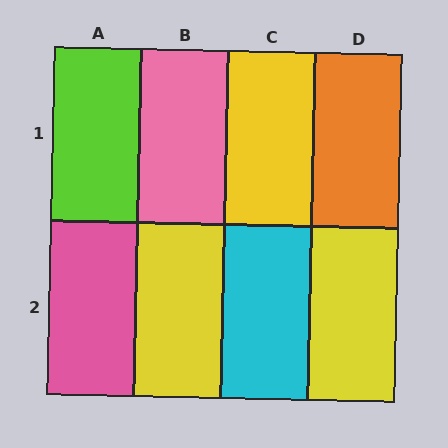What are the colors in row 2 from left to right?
Pink, yellow, cyan, yellow.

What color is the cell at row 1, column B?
Pink.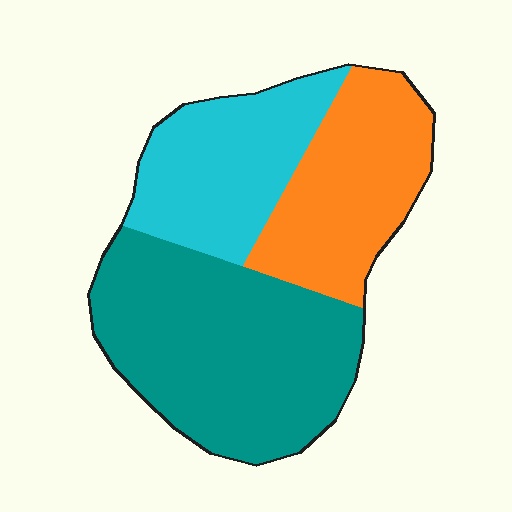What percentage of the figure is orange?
Orange takes up about one quarter (1/4) of the figure.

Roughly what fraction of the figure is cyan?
Cyan takes up about one quarter (1/4) of the figure.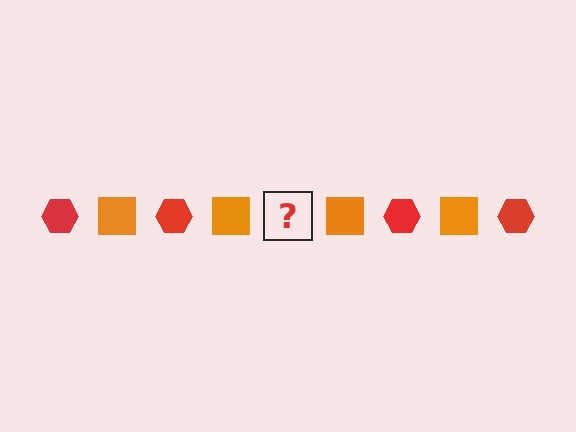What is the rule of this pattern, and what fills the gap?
The rule is that the pattern alternates between red hexagon and orange square. The gap should be filled with a red hexagon.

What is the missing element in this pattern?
The missing element is a red hexagon.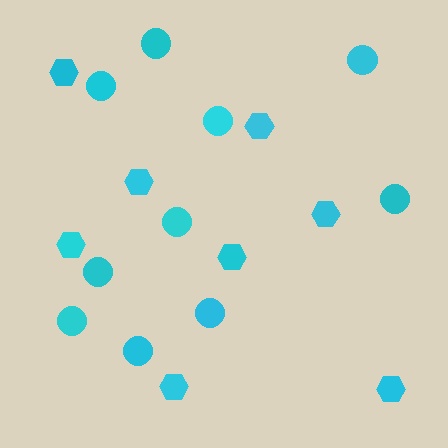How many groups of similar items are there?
There are 2 groups: one group of circles (10) and one group of hexagons (8).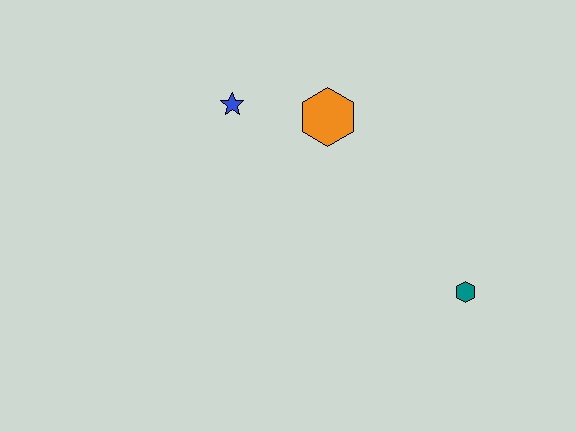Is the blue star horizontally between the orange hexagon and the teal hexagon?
No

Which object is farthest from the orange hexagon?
The teal hexagon is farthest from the orange hexagon.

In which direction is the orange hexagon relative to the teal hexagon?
The orange hexagon is above the teal hexagon.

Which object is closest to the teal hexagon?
The orange hexagon is closest to the teal hexagon.